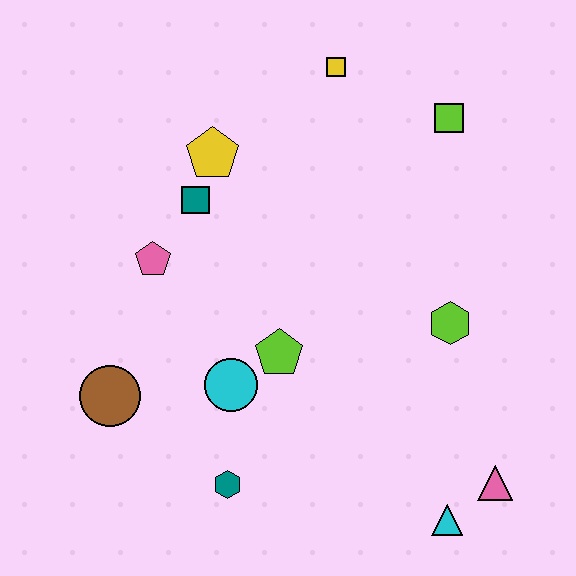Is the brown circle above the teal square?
No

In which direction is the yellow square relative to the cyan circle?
The yellow square is above the cyan circle.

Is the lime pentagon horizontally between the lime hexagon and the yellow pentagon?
Yes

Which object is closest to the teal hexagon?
The cyan circle is closest to the teal hexagon.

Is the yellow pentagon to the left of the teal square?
No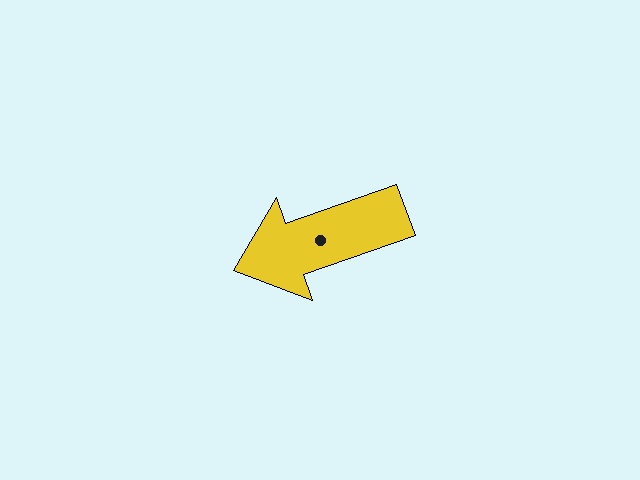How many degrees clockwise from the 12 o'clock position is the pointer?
Approximately 251 degrees.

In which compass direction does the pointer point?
West.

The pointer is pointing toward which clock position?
Roughly 8 o'clock.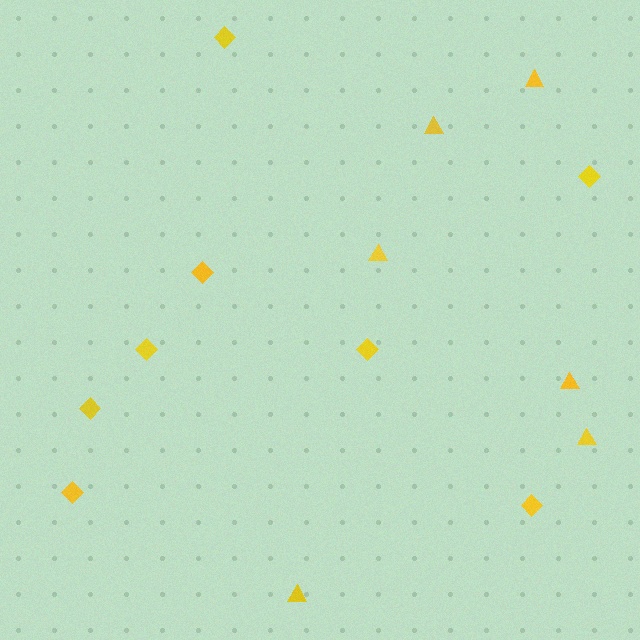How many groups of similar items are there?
There are 2 groups: one group of diamonds (8) and one group of triangles (6).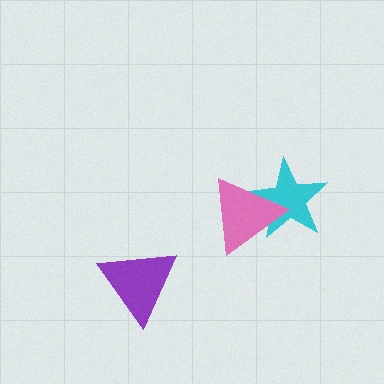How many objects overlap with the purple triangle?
0 objects overlap with the purple triangle.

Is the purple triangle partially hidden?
No, no other shape covers it.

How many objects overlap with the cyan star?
1 object overlaps with the cyan star.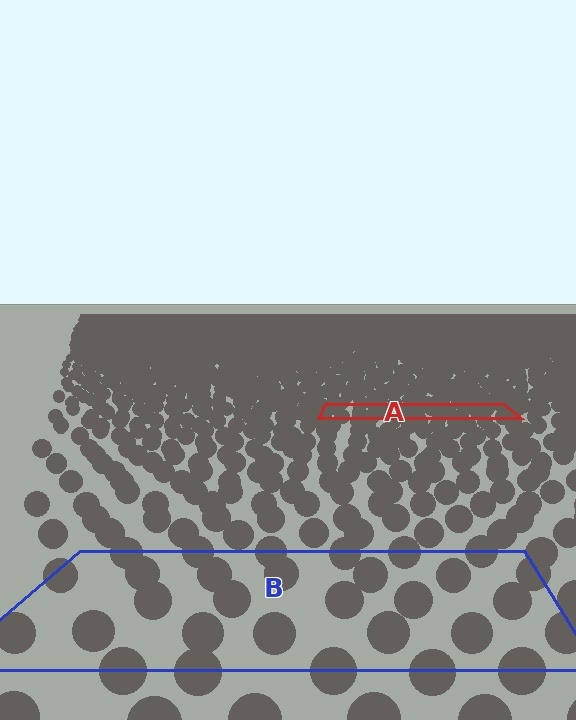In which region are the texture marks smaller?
The texture marks are smaller in region A, because it is farther away.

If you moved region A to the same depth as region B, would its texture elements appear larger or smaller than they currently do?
They would appear larger. At a closer depth, the same texture elements are projected at a bigger on-screen size.